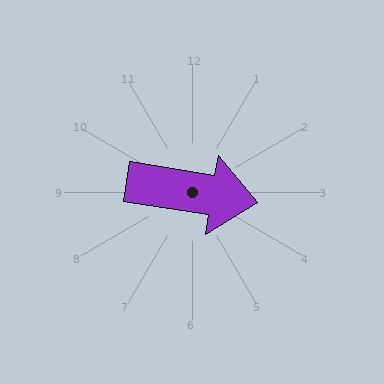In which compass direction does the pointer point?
East.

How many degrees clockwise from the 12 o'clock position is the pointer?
Approximately 99 degrees.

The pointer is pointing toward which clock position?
Roughly 3 o'clock.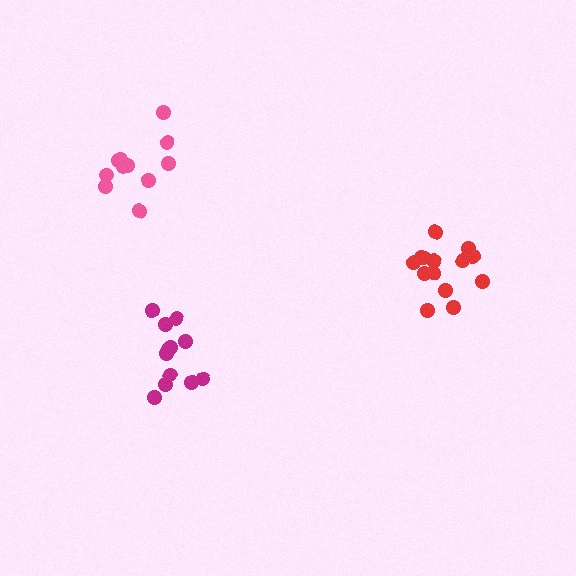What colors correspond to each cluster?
The clusters are colored: magenta, red, pink.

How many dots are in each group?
Group 1: 12 dots, Group 2: 14 dots, Group 3: 11 dots (37 total).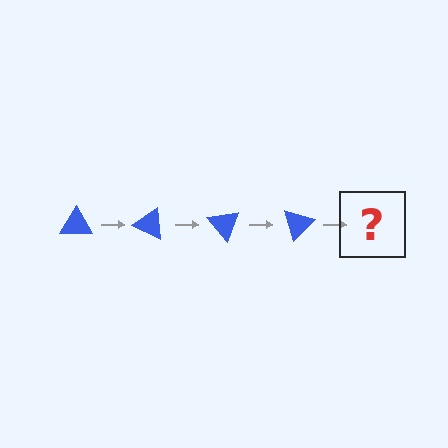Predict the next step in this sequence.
The next step is a blue triangle rotated 100 degrees.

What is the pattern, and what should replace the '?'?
The pattern is that the triangle rotates 25 degrees each step. The '?' should be a blue triangle rotated 100 degrees.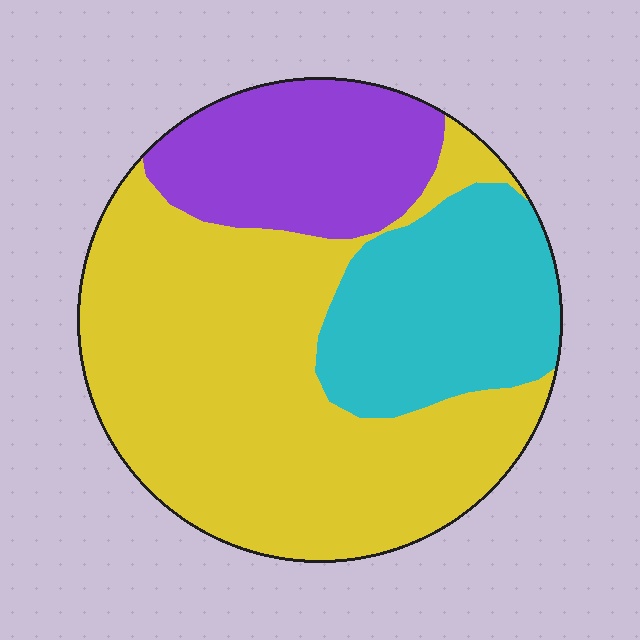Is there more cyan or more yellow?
Yellow.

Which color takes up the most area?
Yellow, at roughly 55%.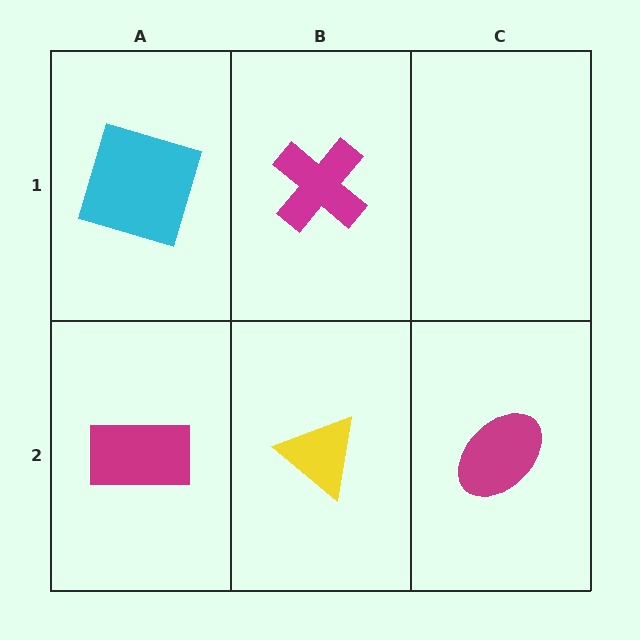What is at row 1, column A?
A cyan square.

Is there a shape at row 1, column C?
No, that cell is empty.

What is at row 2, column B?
A yellow triangle.